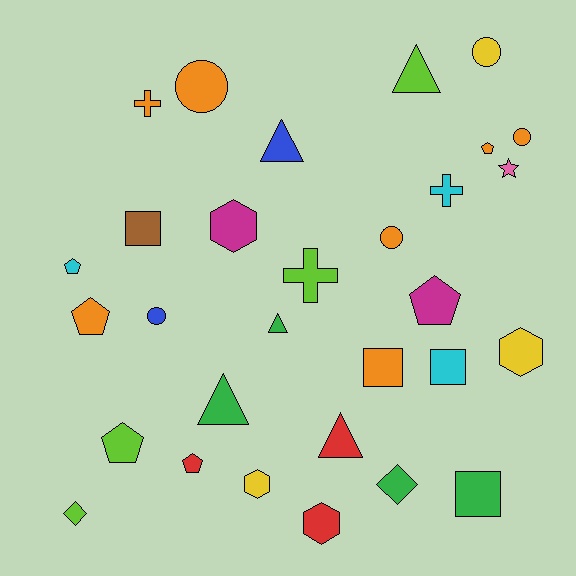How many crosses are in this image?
There are 3 crosses.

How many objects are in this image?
There are 30 objects.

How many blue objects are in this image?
There are 2 blue objects.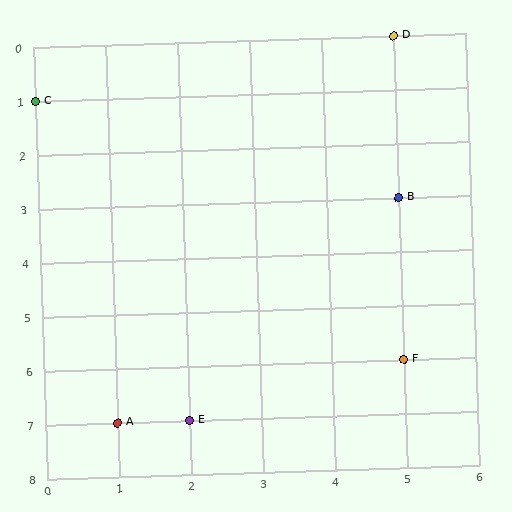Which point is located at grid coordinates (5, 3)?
Point B is at (5, 3).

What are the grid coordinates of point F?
Point F is at grid coordinates (5, 6).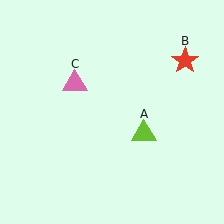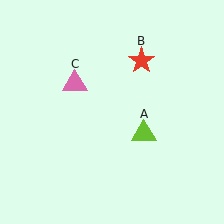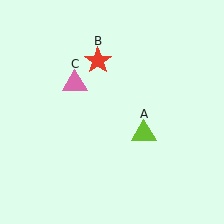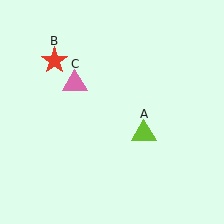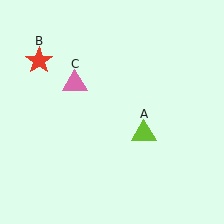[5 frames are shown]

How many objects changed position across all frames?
1 object changed position: red star (object B).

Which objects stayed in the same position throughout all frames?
Lime triangle (object A) and pink triangle (object C) remained stationary.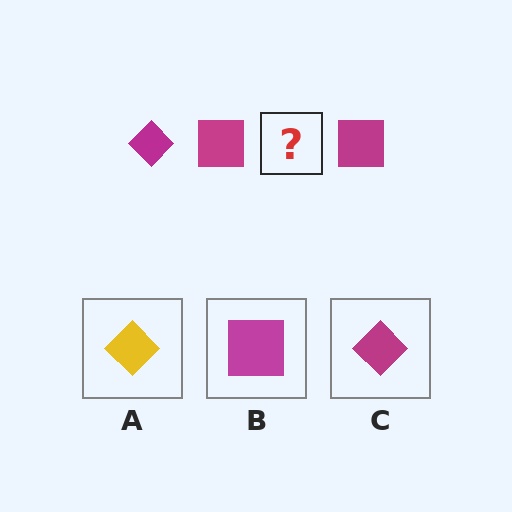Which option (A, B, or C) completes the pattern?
C.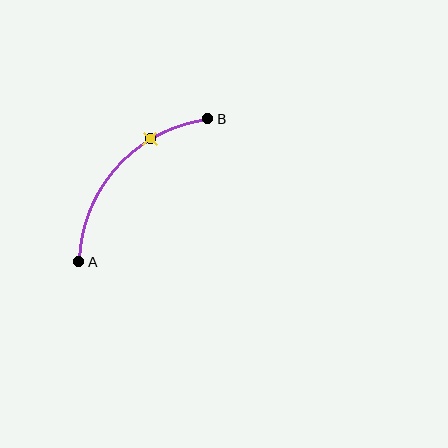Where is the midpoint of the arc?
The arc midpoint is the point on the curve farthest from the straight line joining A and B. It sits above and to the left of that line.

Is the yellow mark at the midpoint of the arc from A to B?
No. The yellow mark lies on the arc but is closer to endpoint B. The arc midpoint would be at the point on the curve equidistant along the arc from both A and B.